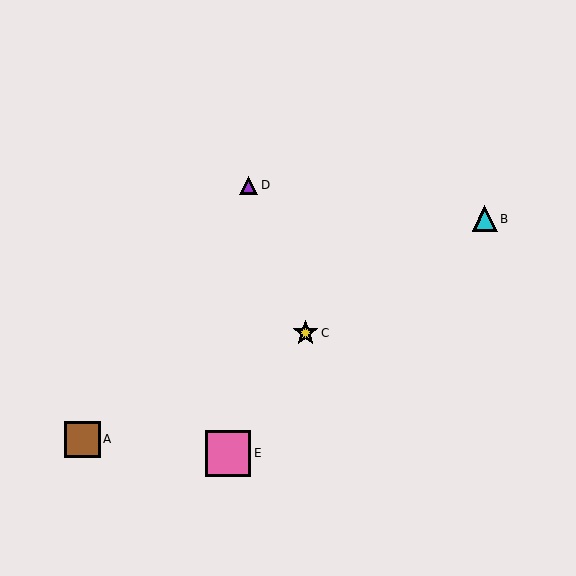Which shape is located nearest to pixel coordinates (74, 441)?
The brown square (labeled A) at (82, 439) is nearest to that location.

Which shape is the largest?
The pink square (labeled E) is the largest.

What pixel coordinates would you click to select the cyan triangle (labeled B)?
Click at (485, 219) to select the cyan triangle B.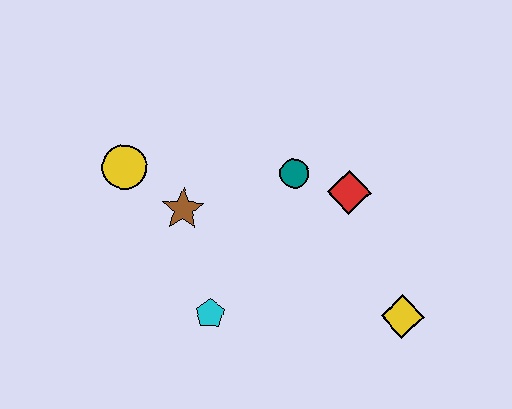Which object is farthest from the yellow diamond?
The yellow circle is farthest from the yellow diamond.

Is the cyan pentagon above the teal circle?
No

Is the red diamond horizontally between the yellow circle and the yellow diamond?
Yes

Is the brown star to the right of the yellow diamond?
No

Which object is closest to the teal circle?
The red diamond is closest to the teal circle.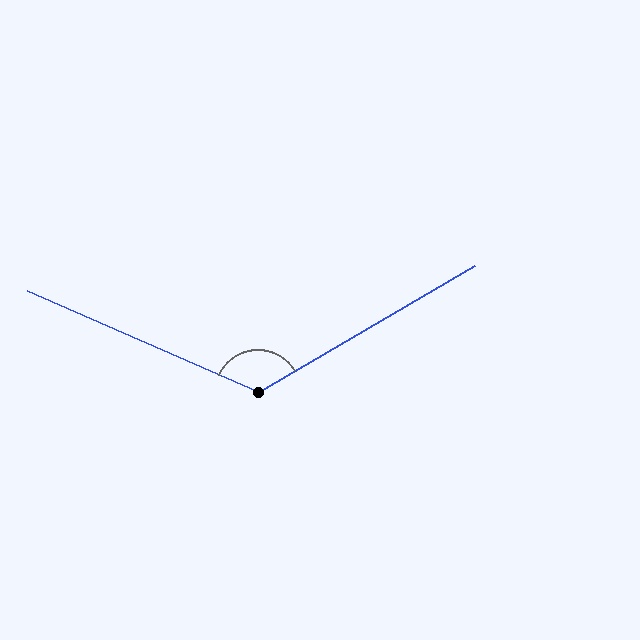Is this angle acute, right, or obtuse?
It is obtuse.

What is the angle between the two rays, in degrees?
Approximately 126 degrees.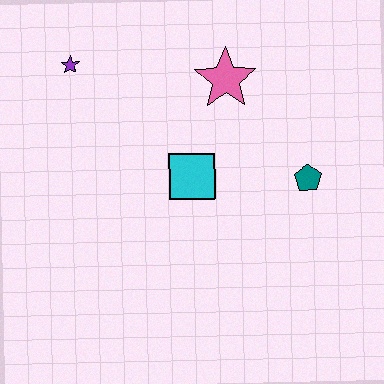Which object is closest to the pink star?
The cyan square is closest to the pink star.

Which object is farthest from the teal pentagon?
The purple star is farthest from the teal pentagon.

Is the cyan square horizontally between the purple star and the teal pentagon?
Yes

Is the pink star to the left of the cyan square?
No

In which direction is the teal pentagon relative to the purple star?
The teal pentagon is to the right of the purple star.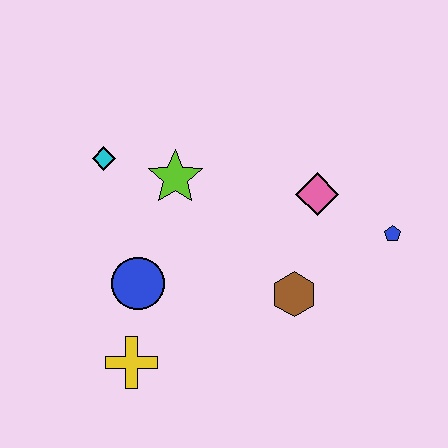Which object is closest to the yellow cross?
The blue circle is closest to the yellow cross.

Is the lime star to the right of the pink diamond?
No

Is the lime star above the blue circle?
Yes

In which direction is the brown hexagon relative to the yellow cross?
The brown hexagon is to the right of the yellow cross.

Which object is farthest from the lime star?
The blue pentagon is farthest from the lime star.